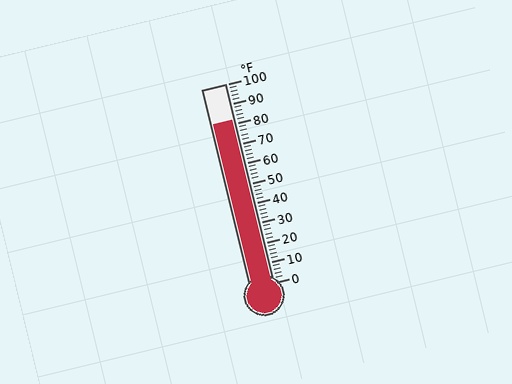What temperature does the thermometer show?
The thermometer shows approximately 82°F.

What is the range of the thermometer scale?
The thermometer scale ranges from 0°F to 100°F.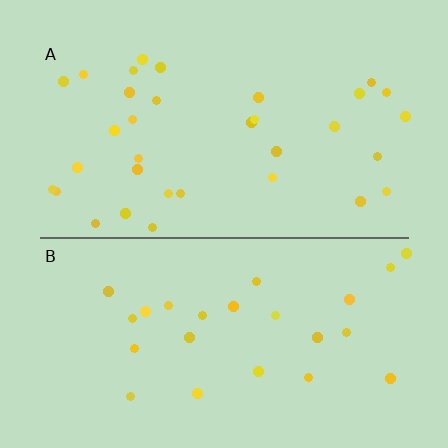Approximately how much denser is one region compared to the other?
Approximately 1.4× — region A over region B.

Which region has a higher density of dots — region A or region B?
A (the top).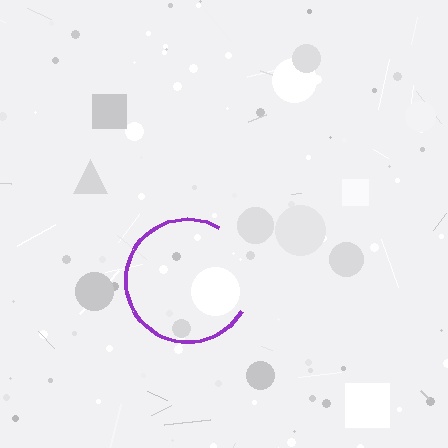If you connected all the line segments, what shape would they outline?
They would outline a circle.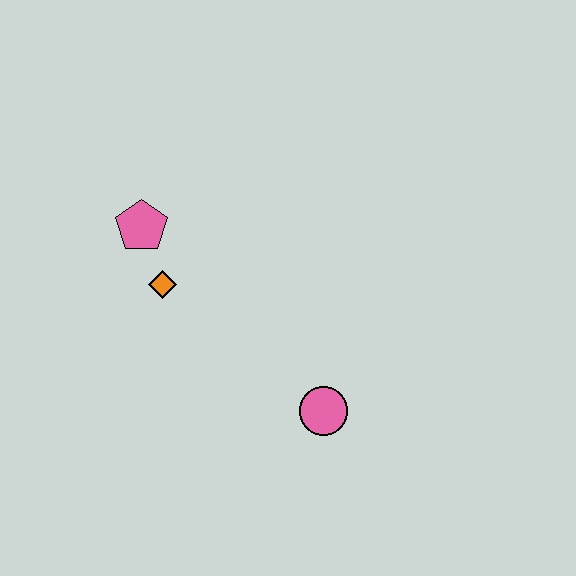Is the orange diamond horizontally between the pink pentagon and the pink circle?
Yes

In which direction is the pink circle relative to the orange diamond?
The pink circle is to the right of the orange diamond.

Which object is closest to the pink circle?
The orange diamond is closest to the pink circle.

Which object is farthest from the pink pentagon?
The pink circle is farthest from the pink pentagon.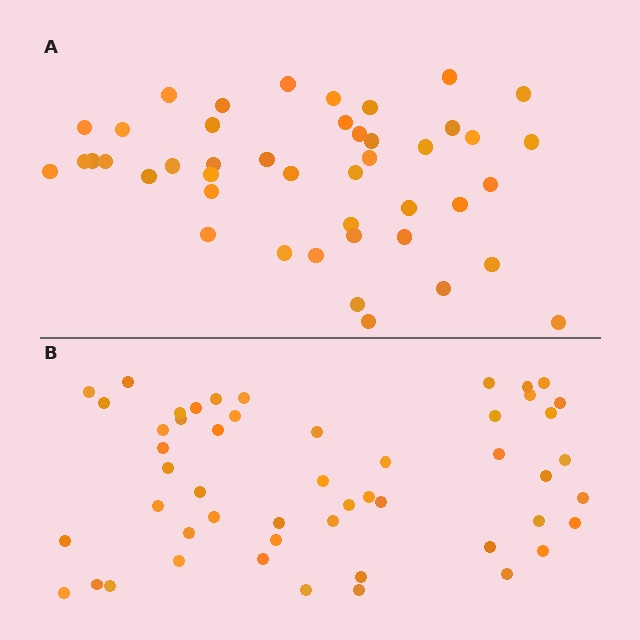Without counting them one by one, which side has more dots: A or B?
Region B (the bottom region) has more dots.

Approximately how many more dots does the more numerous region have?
Region B has roughly 8 or so more dots than region A.